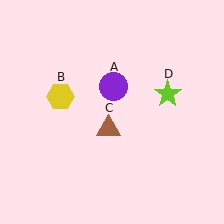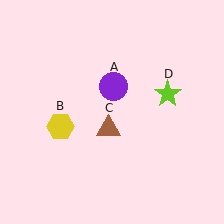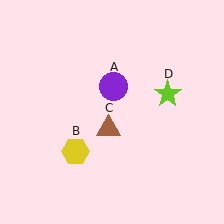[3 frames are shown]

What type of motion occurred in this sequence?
The yellow hexagon (object B) rotated counterclockwise around the center of the scene.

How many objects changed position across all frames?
1 object changed position: yellow hexagon (object B).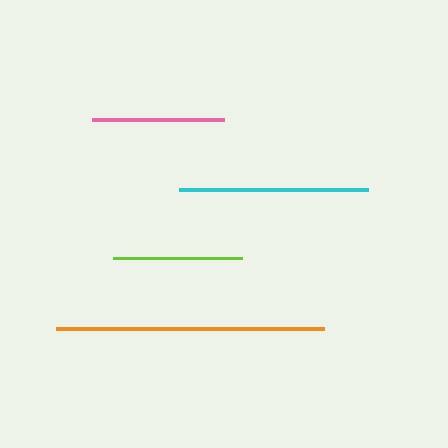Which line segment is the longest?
The orange line is the longest at approximately 267 pixels.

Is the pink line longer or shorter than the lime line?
The pink line is longer than the lime line.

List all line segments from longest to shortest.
From longest to shortest: orange, cyan, pink, lime.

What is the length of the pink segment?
The pink segment is approximately 132 pixels long.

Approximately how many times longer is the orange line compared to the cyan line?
The orange line is approximately 1.4 times the length of the cyan line.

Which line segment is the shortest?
The lime line is the shortest at approximately 130 pixels.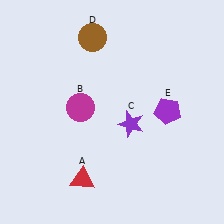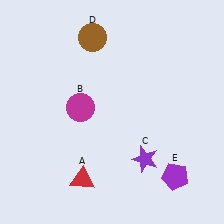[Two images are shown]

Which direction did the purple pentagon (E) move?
The purple pentagon (E) moved down.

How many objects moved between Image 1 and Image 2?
2 objects moved between the two images.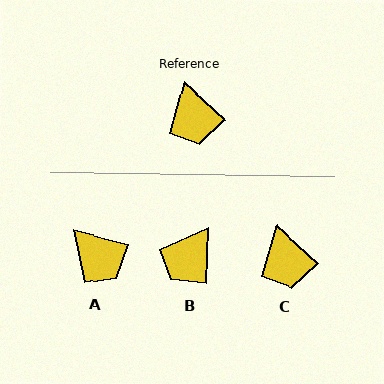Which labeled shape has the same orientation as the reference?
C.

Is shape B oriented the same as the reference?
No, it is off by about 50 degrees.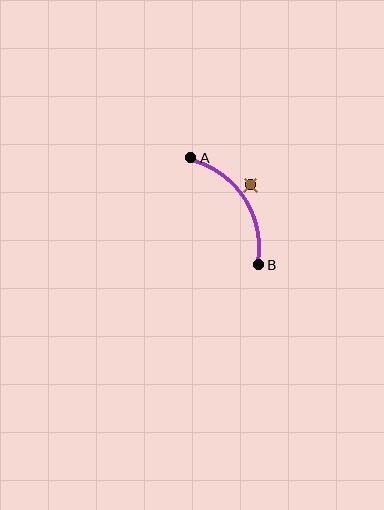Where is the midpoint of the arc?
The arc midpoint is the point on the curve farthest from the straight line joining A and B. It sits to the right of that line.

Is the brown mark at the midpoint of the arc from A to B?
No — the brown mark does not lie on the arc at all. It sits slightly outside the curve.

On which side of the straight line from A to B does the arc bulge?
The arc bulges to the right of the straight line connecting A and B.